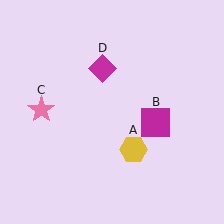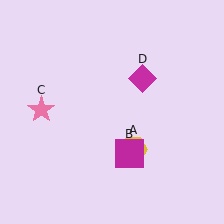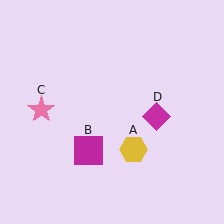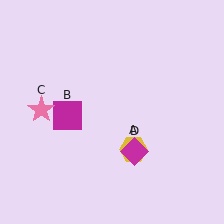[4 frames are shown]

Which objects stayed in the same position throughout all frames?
Yellow hexagon (object A) and pink star (object C) remained stationary.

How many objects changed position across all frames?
2 objects changed position: magenta square (object B), magenta diamond (object D).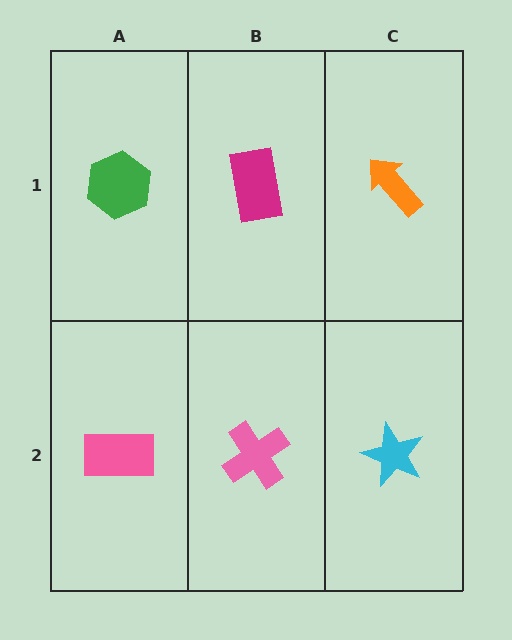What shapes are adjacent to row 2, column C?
An orange arrow (row 1, column C), a pink cross (row 2, column B).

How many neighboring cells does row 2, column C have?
2.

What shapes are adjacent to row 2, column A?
A green hexagon (row 1, column A), a pink cross (row 2, column B).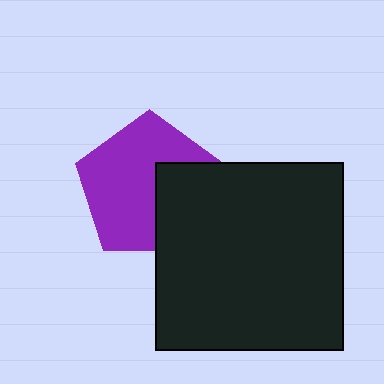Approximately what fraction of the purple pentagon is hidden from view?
Roughly 34% of the purple pentagon is hidden behind the black square.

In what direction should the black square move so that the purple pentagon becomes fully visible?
The black square should move right. That is the shortest direction to clear the overlap and leave the purple pentagon fully visible.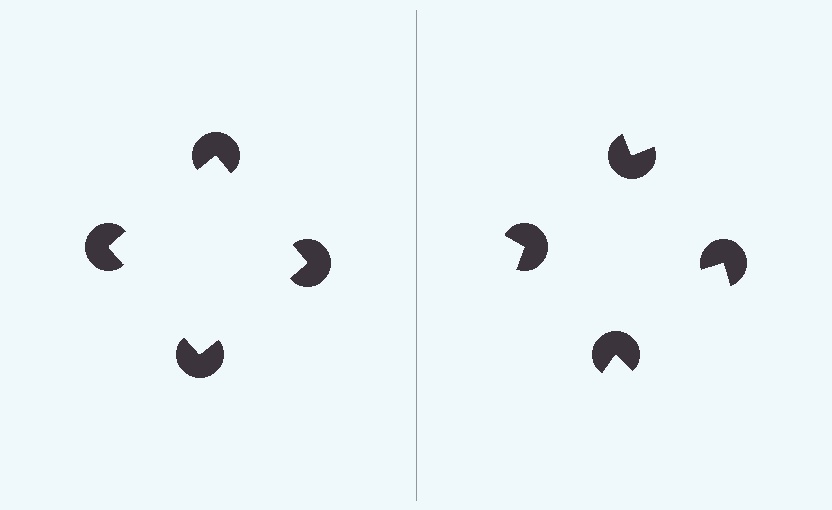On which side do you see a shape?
An illusory square appears on the left side. On the right side the wedge cuts are rotated, so no coherent shape forms.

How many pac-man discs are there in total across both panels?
8 — 4 on each side.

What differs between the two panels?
The pac-man discs are positioned identically on both sides; only the wedge orientations differ. On the left they align to a square; on the right they are misaligned.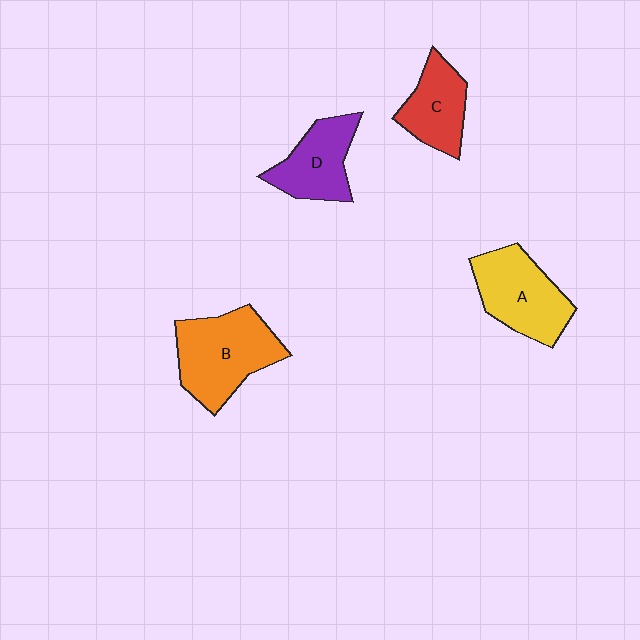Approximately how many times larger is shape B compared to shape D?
Approximately 1.4 times.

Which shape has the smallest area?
Shape C (red).